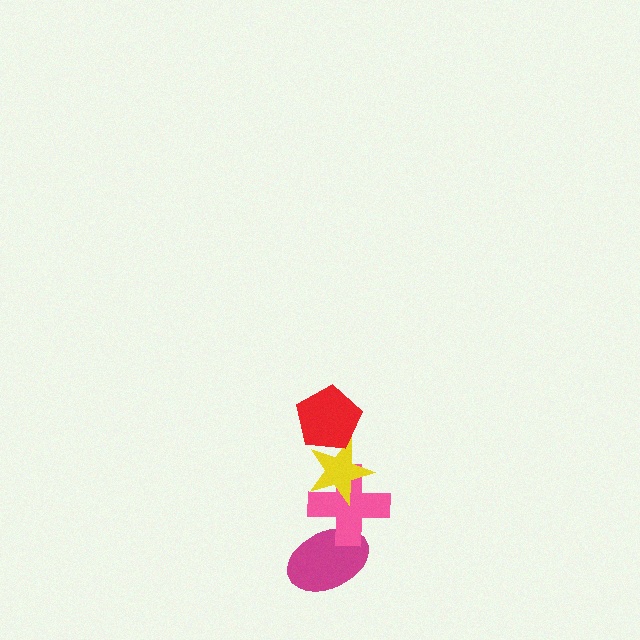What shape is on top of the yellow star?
The red pentagon is on top of the yellow star.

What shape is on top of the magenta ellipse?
The pink cross is on top of the magenta ellipse.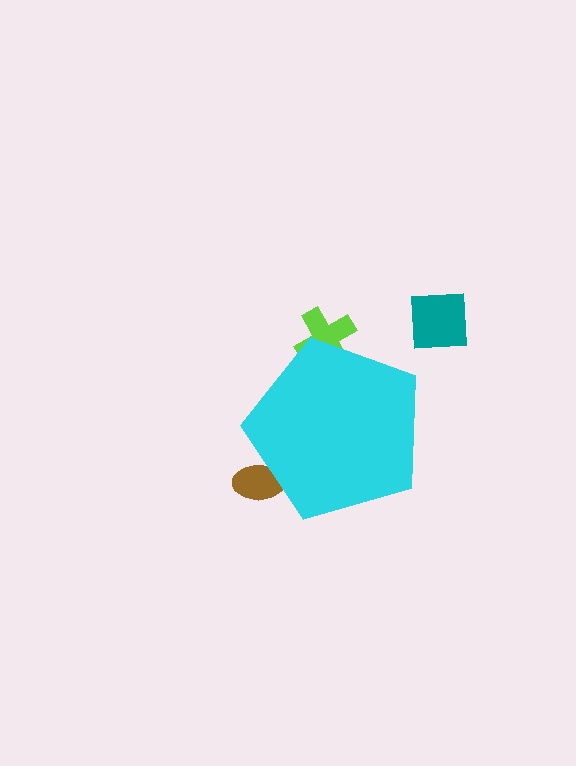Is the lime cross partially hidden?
Yes, the lime cross is partially hidden behind the cyan pentagon.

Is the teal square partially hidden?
No, the teal square is fully visible.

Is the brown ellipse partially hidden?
Yes, the brown ellipse is partially hidden behind the cyan pentagon.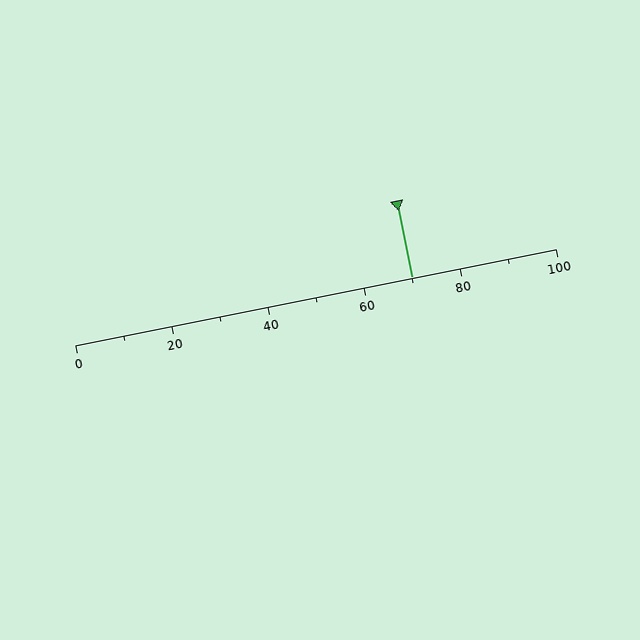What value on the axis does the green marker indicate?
The marker indicates approximately 70.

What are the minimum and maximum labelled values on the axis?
The axis runs from 0 to 100.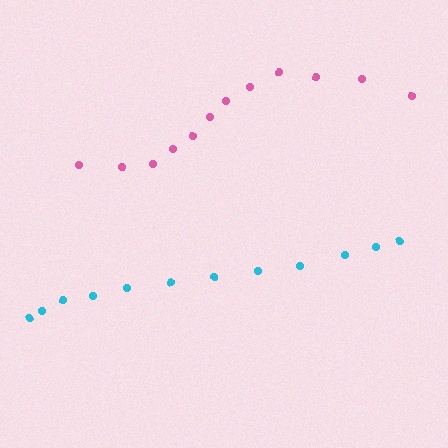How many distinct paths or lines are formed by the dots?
There are 2 distinct paths.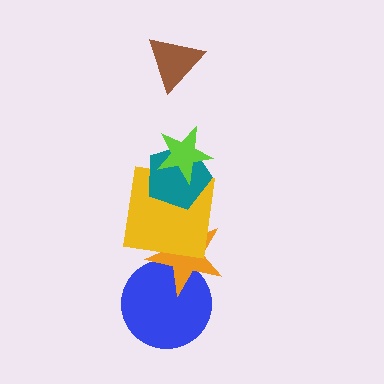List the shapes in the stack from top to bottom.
From top to bottom: the brown triangle, the lime star, the teal pentagon, the yellow square, the orange star, the blue circle.